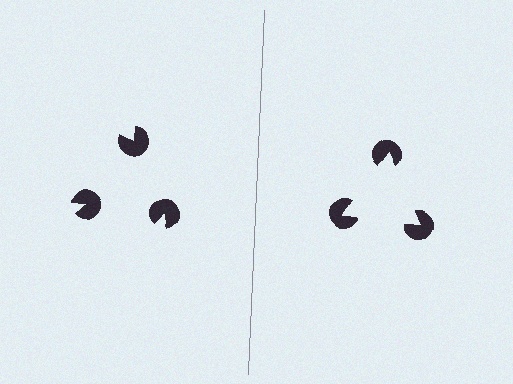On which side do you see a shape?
An illusory triangle appears on the right side. On the left side the wedge cuts are rotated, so no coherent shape forms.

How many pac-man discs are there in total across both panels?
6 — 3 on each side.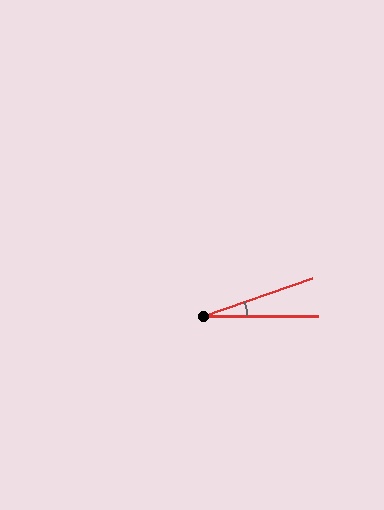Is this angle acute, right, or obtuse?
It is acute.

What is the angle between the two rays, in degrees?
Approximately 19 degrees.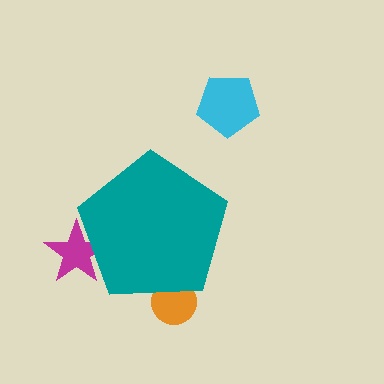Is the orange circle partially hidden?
Yes, the orange circle is partially hidden behind the teal pentagon.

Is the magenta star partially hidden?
Yes, the magenta star is partially hidden behind the teal pentagon.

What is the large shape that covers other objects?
A teal pentagon.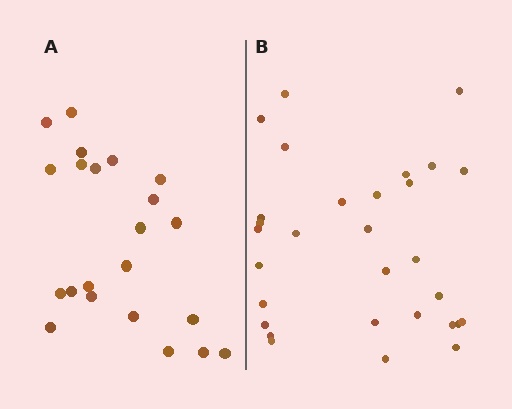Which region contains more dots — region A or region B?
Region B (the right region) has more dots.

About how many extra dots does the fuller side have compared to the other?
Region B has roughly 8 or so more dots than region A.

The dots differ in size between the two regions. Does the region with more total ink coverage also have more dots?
No. Region A has more total ink coverage because its dots are larger, but region B actually contains more individual dots. Total area can be misleading — the number of items is what matters here.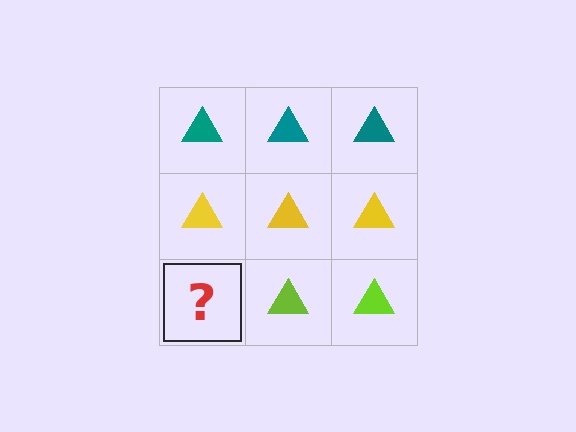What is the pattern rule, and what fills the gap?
The rule is that each row has a consistent color. The gap should be filled with a lime triangle.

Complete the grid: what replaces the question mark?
The question mark should be replaced with a lime triangle.